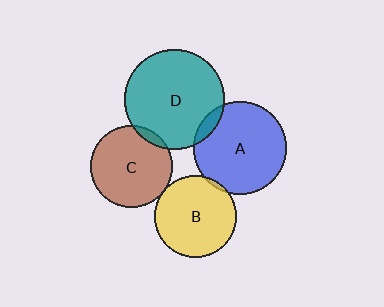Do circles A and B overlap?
Yes.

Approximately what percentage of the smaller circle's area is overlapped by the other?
Approximately 5%.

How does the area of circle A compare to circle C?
Approximately 1.3 times.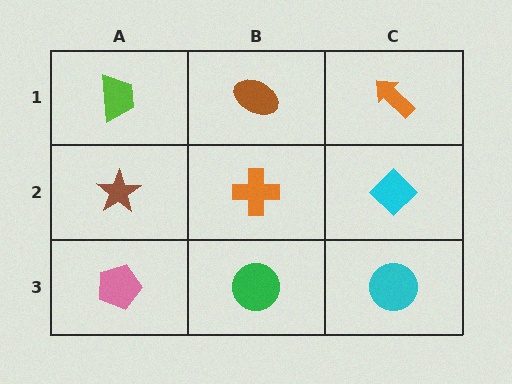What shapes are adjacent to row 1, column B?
An orange cross (row 2, column B), a lime trapezoid (row 1, column A), an orange arrow (row 1, column C).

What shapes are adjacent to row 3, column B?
An orange cross (row 2, column B), a pink pentagon (row 3, column A), a cyan circle (row 3, column C).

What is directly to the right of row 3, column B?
A cyan circle.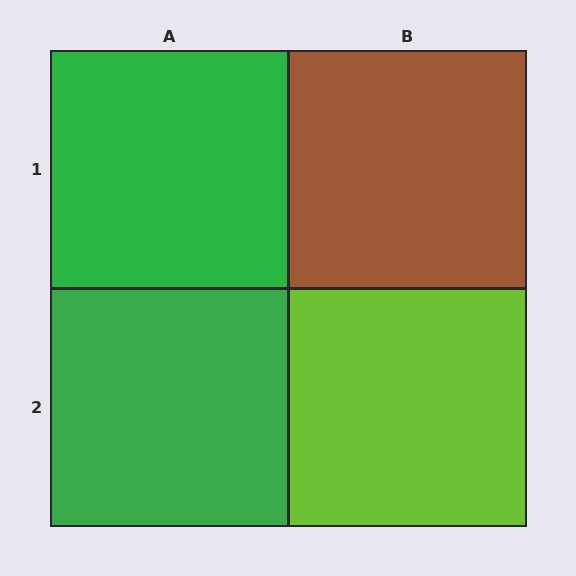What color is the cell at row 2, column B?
Lime.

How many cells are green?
2 cells are green.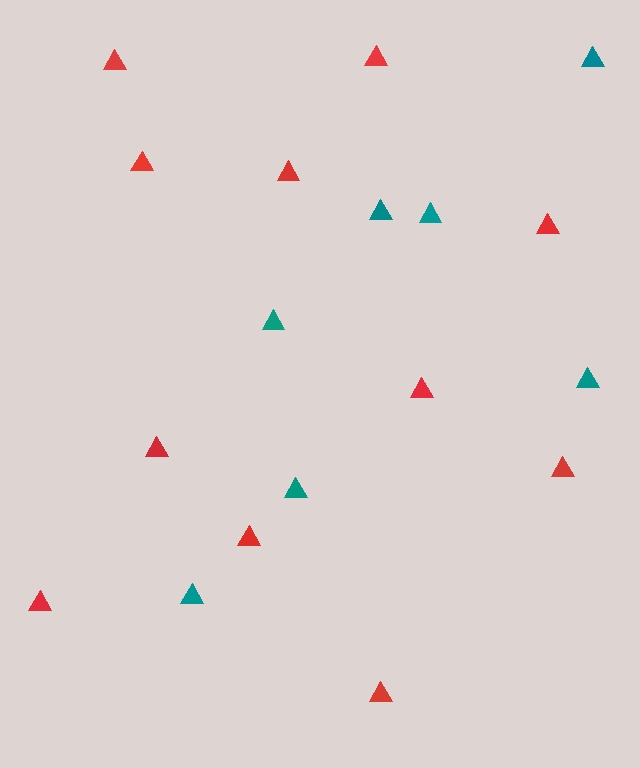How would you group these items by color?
There are 2 groups: one group of red triangles (11) and one group of teal triangles (7).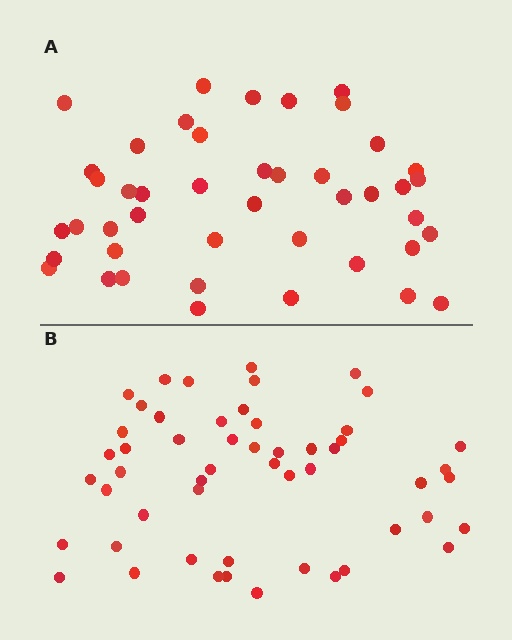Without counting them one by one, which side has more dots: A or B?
Region B (the bottom region) has more dots.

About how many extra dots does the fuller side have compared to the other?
Region B has roughly 8 or so more dots than region A.